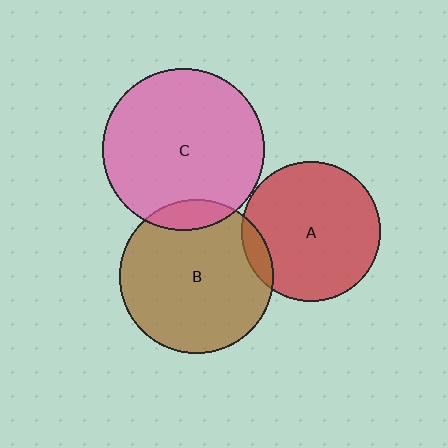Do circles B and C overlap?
Yes.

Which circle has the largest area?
Circle C (pink).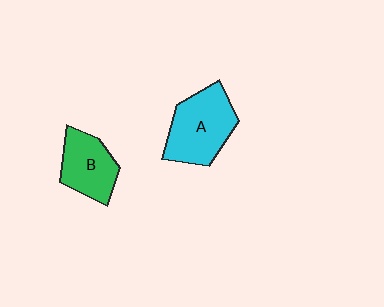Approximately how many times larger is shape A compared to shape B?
Approximately 1.3 times.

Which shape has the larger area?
Shape A (cyan).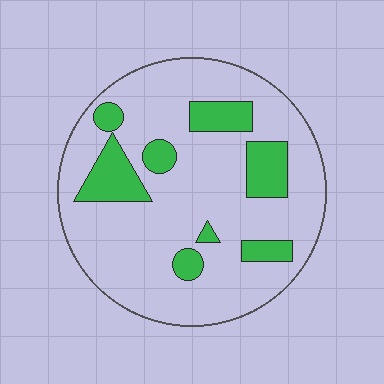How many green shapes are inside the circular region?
8.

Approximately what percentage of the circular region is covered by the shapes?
Approximately 20%.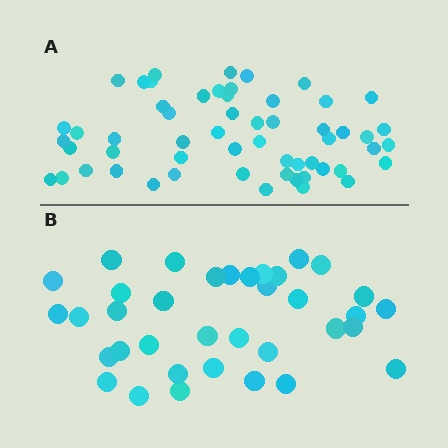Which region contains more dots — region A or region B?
Region A (the top region) has more dots.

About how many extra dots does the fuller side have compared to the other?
Region A has approximately 20 more dots than region B.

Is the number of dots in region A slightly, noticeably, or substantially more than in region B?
Region A has substantially more. The ratio is roughly 1.6 to 1.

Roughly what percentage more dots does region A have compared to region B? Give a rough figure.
About 55% more.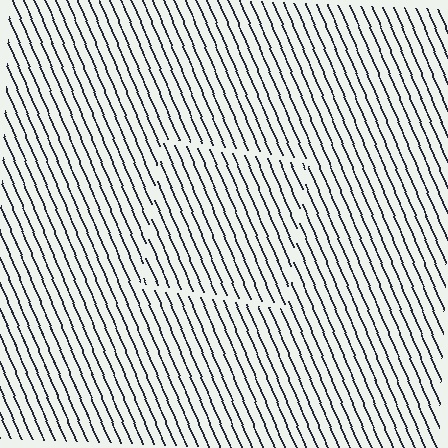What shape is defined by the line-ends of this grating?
An illusory square. The interior of the shape contains the same grating, shifted by half a period — the contour is defined by the phase discontinuity where line-ends from the inner and outer gratings abut.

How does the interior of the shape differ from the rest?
The interior of the shape contains the same grating, shifted by half a period — the contour is defined by the phase discontinuity where line-ends from the inner and outer gratings abut.